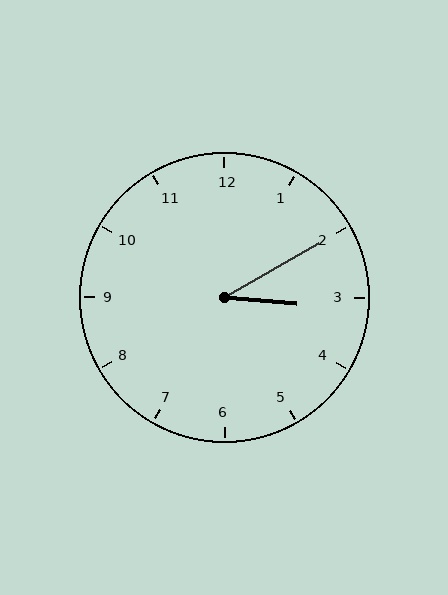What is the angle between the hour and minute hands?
Approximately 35 degrees.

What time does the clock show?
3:10.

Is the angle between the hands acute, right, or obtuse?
It is acute.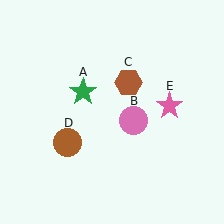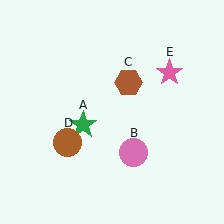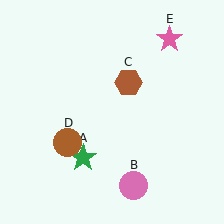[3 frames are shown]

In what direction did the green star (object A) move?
The green star (object A) moved down.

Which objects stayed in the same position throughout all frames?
Brown hexagon (object C) and brown circle (object D) remained stationary.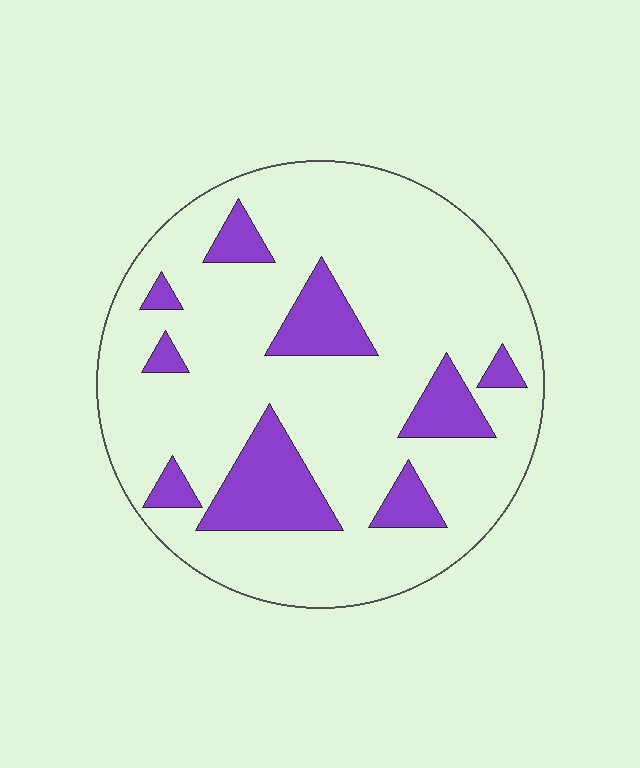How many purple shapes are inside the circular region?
9.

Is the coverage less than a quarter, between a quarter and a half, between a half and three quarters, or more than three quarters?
Less than a quarter.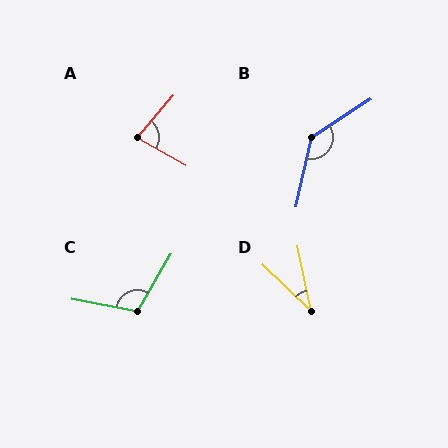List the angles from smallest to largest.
D (34°), A (78°), C (109°), B (136°).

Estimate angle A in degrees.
Approximately 78 degrees.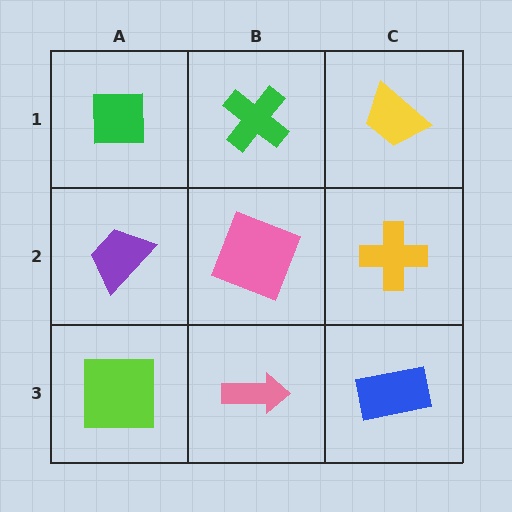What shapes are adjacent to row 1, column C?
A yellow cross (row 2, column C), a green cross (row 1, column B).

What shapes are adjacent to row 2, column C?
A yellow trapezoid (row 1, column C), a blue rectangle (row 3, column C), a pink square (row 2, column B).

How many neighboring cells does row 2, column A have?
3.